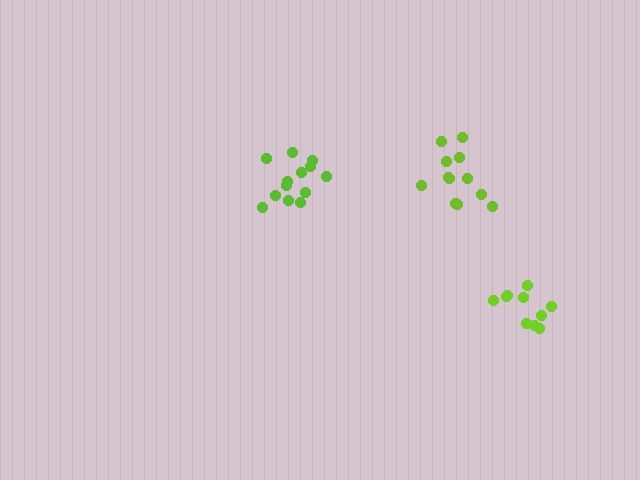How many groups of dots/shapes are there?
There are 3 groups.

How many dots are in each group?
Group 1: 12 dots, Group 2: 10 dots, Group 3: 13 dots (35 total).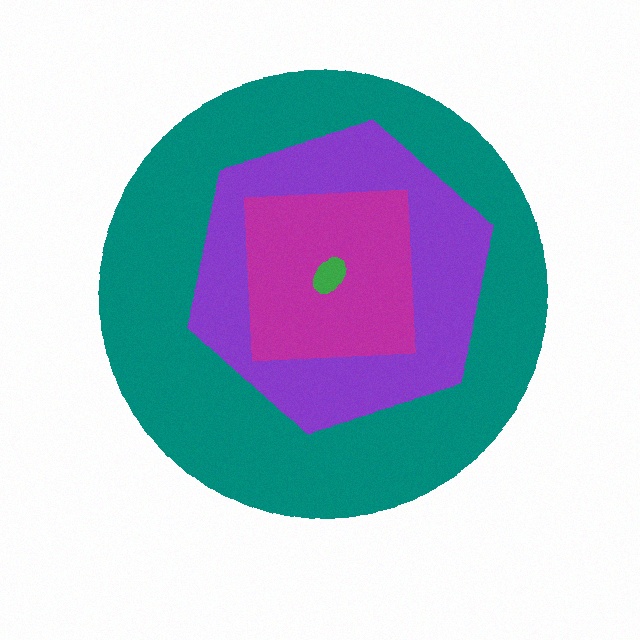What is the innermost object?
The green ellipse.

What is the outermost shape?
The teal circle.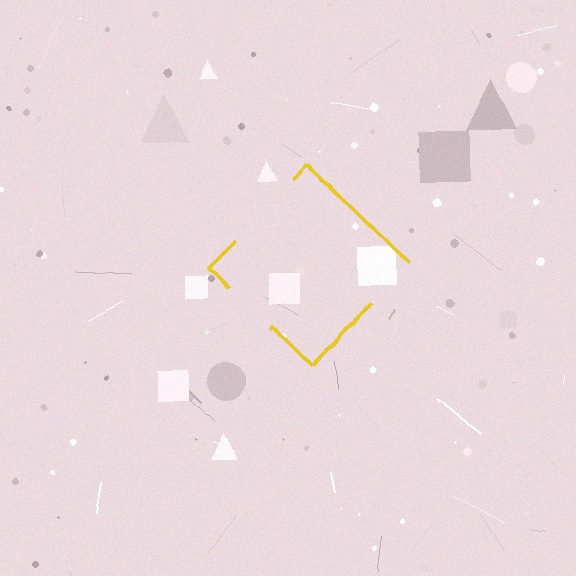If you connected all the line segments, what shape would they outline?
They would outline a diamond.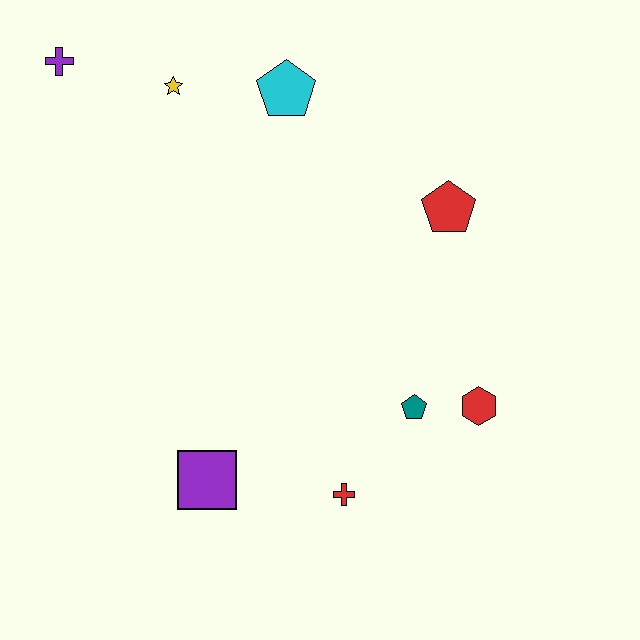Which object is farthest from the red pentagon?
The purple cross is farthest from the red pentagon.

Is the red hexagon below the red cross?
No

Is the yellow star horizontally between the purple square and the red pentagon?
No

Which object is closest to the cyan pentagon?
The yellow star is closest to the cyan pentagon.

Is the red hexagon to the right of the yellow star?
Yes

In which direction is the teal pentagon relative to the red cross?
The teal pentagon is above the red cross.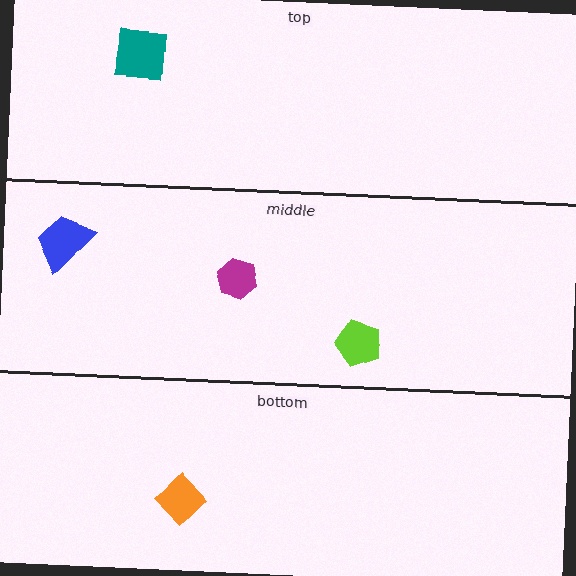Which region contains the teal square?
The top region.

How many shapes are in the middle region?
3.